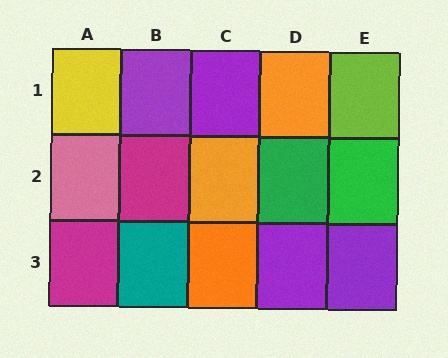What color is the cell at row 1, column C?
Purple.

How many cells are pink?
1 cell is pink.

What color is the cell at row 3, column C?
Orange.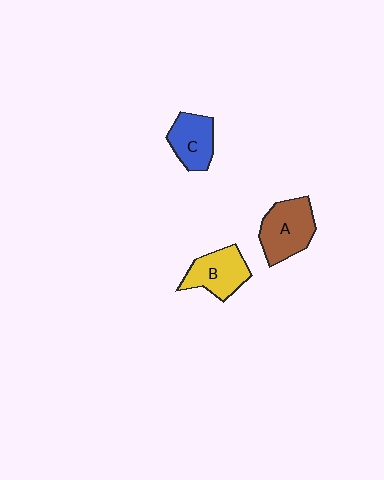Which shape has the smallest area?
Shape C (blue).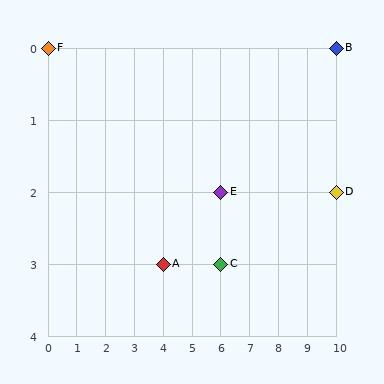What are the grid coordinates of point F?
Point F is at grid coordinates (0, 0).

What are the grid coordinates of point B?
Point B is at grid coordinates (10, 0).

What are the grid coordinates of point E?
Point E is at grid coordinates (6, 2).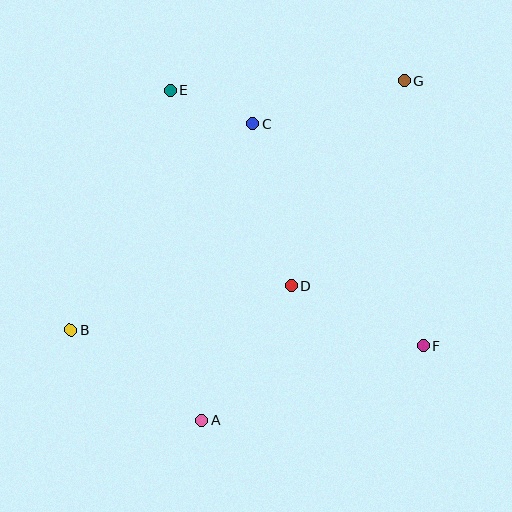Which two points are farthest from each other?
Points B and G are farthest from each other.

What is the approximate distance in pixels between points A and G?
The distance between A and G is approximately 395 pixels.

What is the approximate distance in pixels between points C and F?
The distance between C and F is approximately 280 pixels.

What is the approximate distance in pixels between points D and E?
The distance between D and E is approximately 229 pixels.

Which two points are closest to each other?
Points C and E are closest to each other.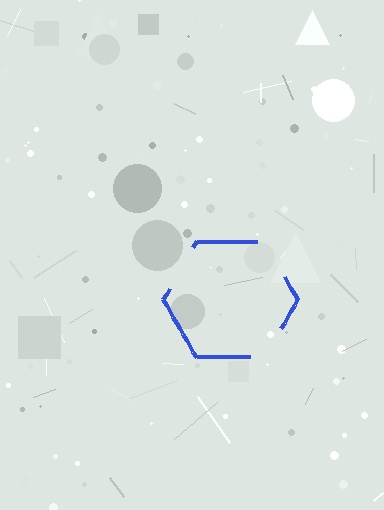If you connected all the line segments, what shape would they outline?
They would outline a hexagon.